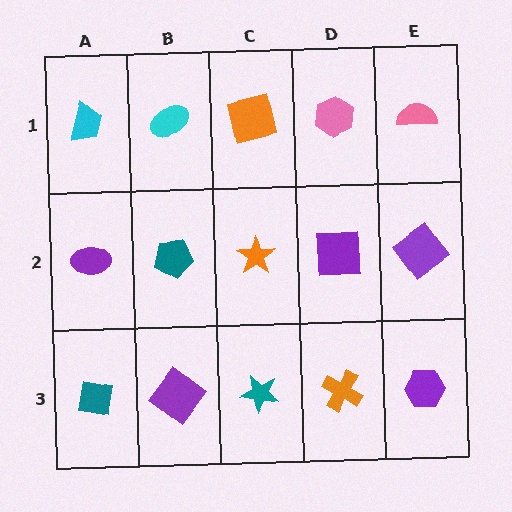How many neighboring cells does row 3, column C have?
3.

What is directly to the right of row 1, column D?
A pink semicircle.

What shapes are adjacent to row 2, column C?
An orange square (row 1, column C), a teal star (row 3, column C), a teal pentagon (row 2, column B), a purple square (row 2, column D).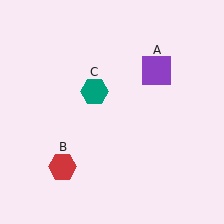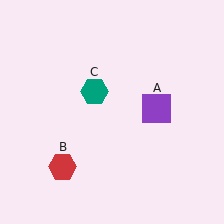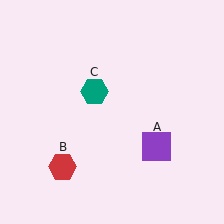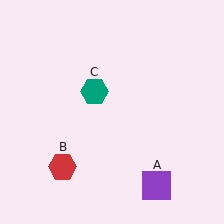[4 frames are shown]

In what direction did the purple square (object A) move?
The purple square (object A) moved down.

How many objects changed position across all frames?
1 object changed position: purple square (object A).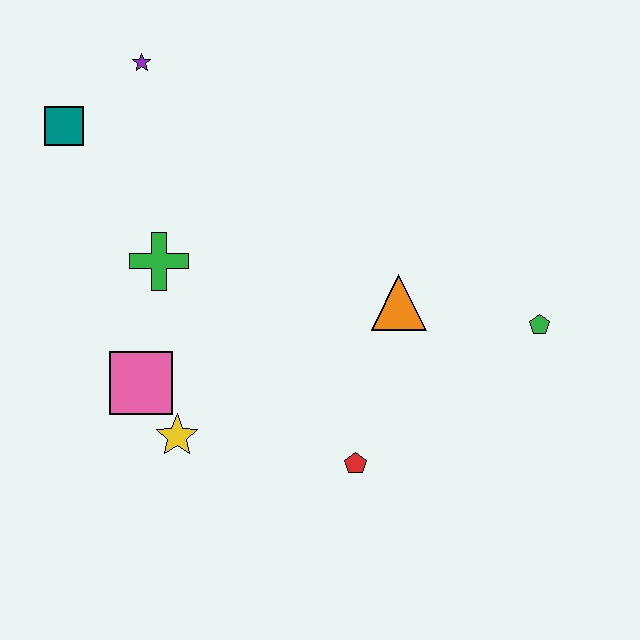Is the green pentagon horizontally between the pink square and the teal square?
No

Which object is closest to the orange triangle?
The green pentagon is closest to the orange triangle.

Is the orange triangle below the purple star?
Yes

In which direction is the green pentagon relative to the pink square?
The green pentagon is to the right of the pink square.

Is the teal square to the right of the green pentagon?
No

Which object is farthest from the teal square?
The green pentagon is farthest from the teal square.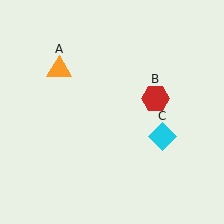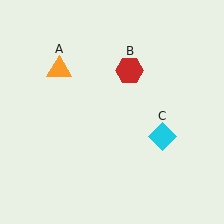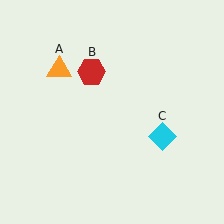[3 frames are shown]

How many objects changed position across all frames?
1 object changed position: red hexagon (object B).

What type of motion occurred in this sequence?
The red hexagon (object B) rotated counterclockwise around the center of the scene.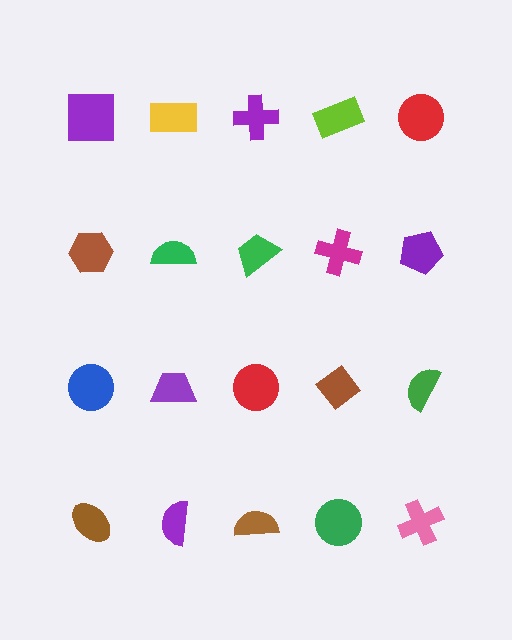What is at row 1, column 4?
A lime rectangle.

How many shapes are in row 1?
5 shapes.